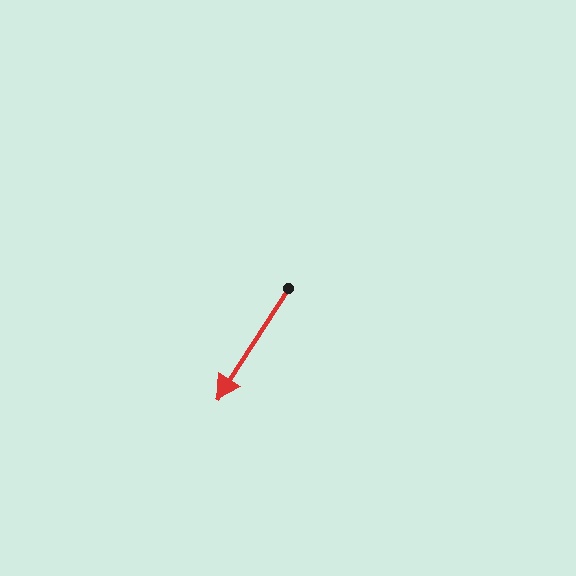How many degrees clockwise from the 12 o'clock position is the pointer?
Approximately 213 degrees.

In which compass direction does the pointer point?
Southwest.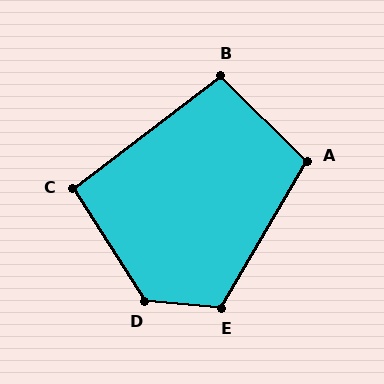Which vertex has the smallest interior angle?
C, at approximately 95 degrees.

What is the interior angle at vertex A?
Approximately 104 degrees (obtuse).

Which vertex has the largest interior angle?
D, at approximately 127 degrees.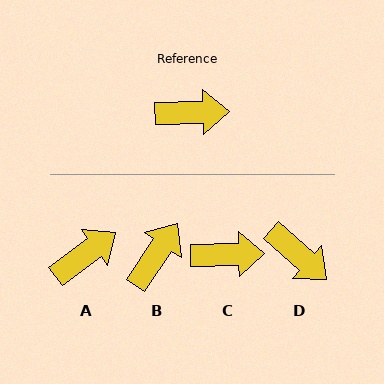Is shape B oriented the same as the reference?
No, it is off by about 55 degrees.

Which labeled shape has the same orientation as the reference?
C.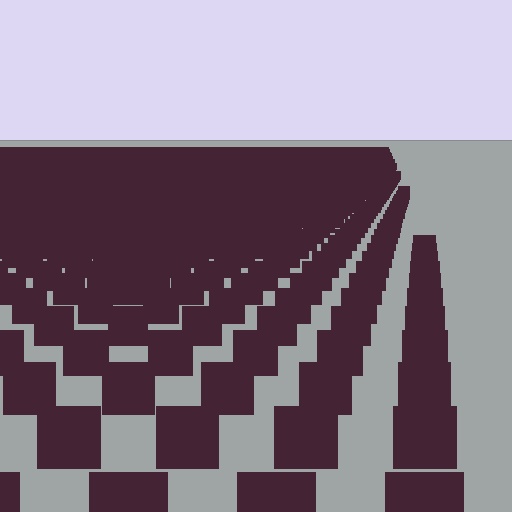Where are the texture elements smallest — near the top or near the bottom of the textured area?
Near the top.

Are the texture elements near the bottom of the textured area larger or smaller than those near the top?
Larger. Near the bottom, elements are closer to the viewer and appear at a bigger on-screen size.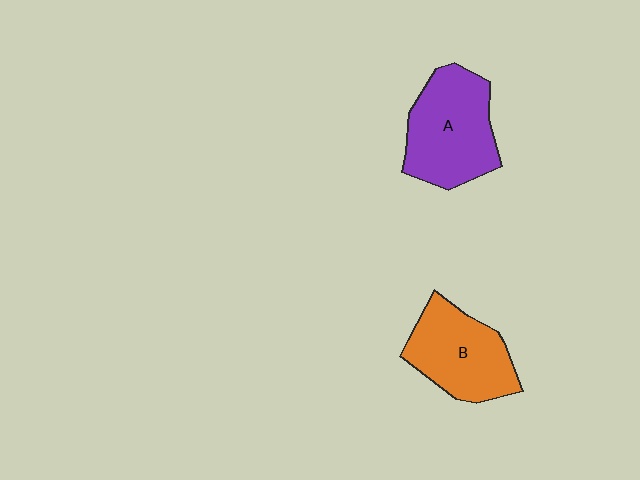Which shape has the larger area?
Shape A (purple).